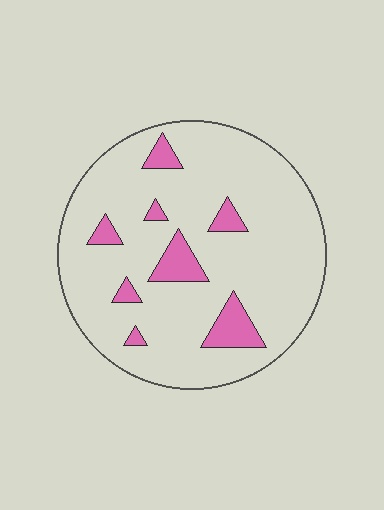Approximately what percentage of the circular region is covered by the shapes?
Approximately 10%.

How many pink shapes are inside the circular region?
8.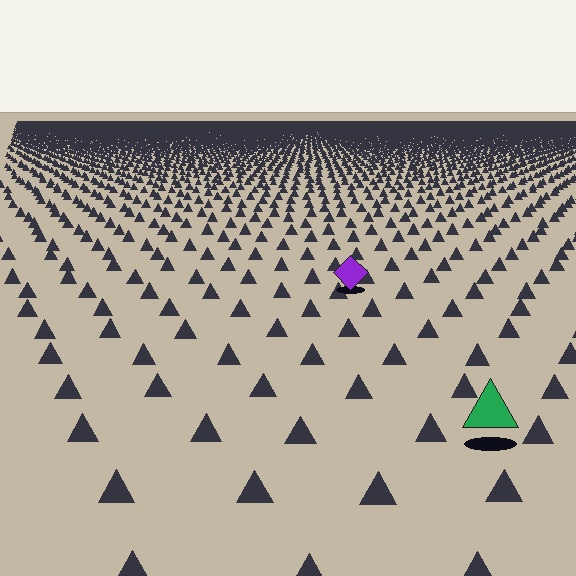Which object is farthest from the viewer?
The purple diamond is farthest from the viewer. It appears smaller and the ground texture around it is denser.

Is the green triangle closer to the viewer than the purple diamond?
Yes. The green triangle is closer — you can tell from the texture gradient: the ground texture is coarser near it.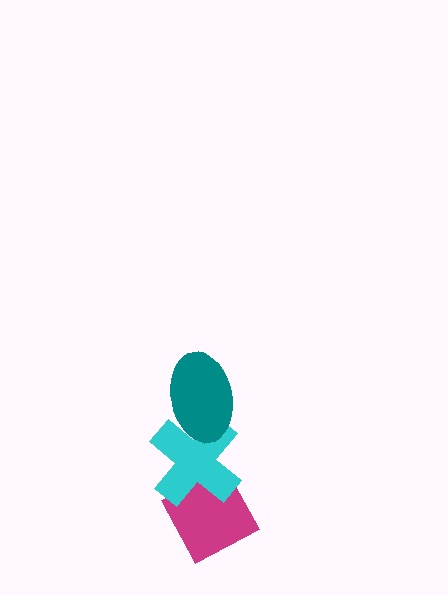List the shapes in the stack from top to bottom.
From top to bottom: the teal ellipse, the cyan cross, the magenta diamond.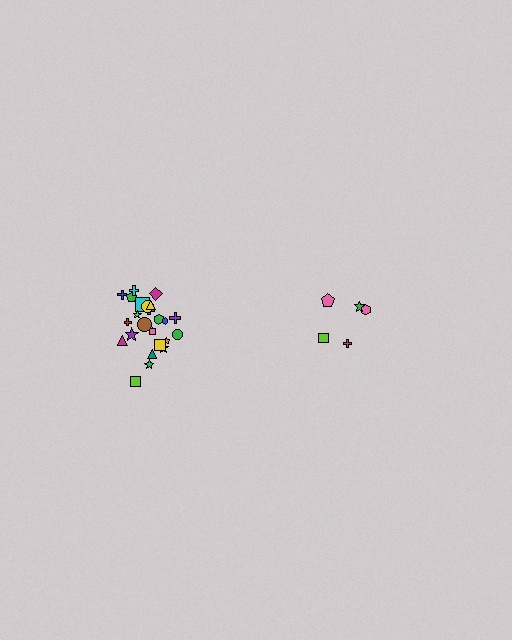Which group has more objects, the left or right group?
The left group.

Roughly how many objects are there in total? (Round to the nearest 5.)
Roughly 30 objects in total.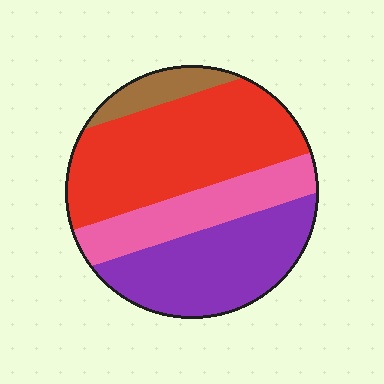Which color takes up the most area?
Red, at roughly 40%.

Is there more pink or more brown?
Pink.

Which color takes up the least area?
Brown, at roughly 10%.